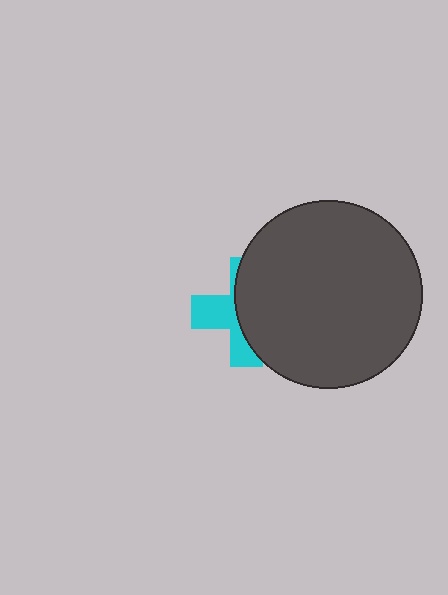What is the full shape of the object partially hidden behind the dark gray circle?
The partially hidden object is a cyan cross.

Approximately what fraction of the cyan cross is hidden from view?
Roughly 58% of the cyan cross is hidden behind the dark gray circle.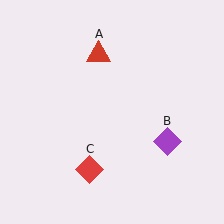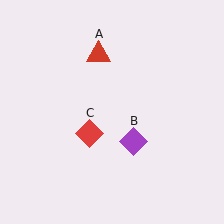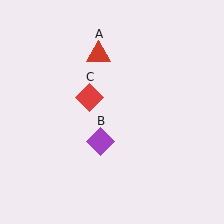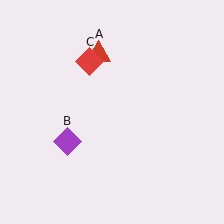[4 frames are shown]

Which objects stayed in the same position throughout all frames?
Red triangle (object A) remained stationary.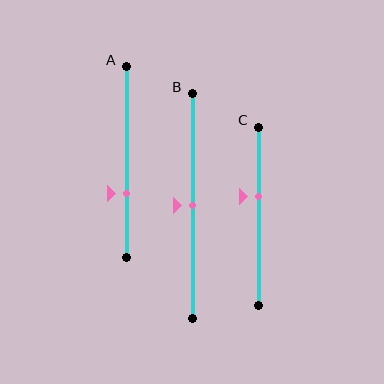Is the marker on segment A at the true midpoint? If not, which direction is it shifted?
No, the marker on segment A is shifted downward by about 16% of the segment length.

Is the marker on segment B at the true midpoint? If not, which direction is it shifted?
Yes, the marker on segment B is at the true midpoint.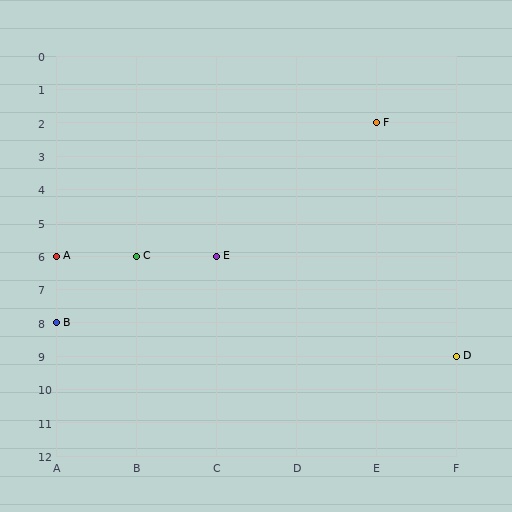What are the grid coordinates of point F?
Point F is at grid coordinates (E, 2).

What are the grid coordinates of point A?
Point A is at grid coordinates (A, 6).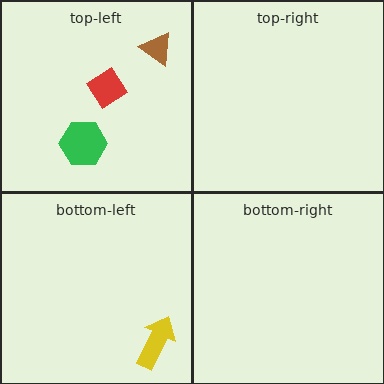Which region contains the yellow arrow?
The bottom-left region.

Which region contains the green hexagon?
The top-left region.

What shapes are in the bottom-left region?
The yellow arrow.